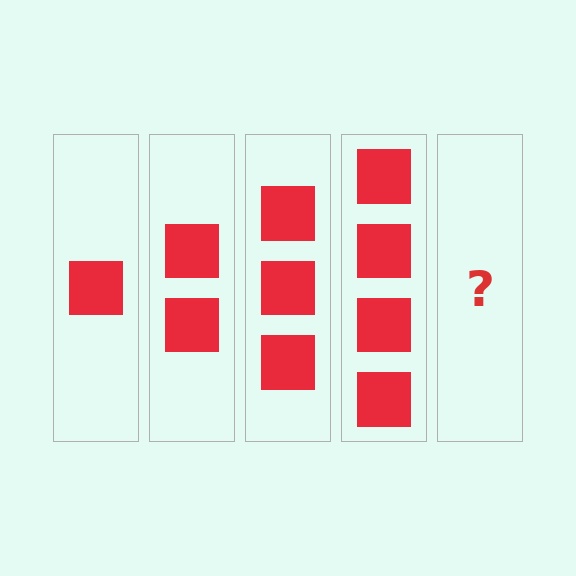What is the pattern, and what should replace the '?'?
The pattern is that each step adds one more square. The '?' should be 5 squares.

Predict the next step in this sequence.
The next step is 5 squares.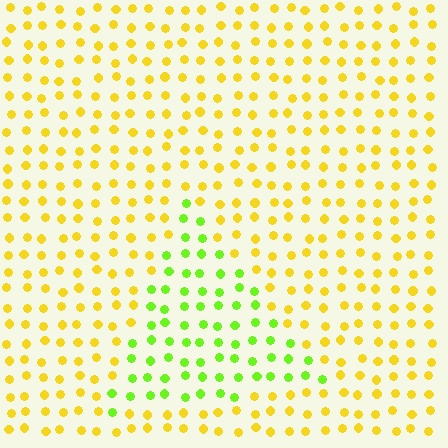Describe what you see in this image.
The image is filled with small yellow elements in a uniform arrangement. A triangle-shaped region is visible where the elements are tinted to a slightly different hue, forming a subtle color boundary.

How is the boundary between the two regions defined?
The boundary is defined purely by a slight shift in hue (about 47 degrees). Spacing, size, and orientation are identical on both sides.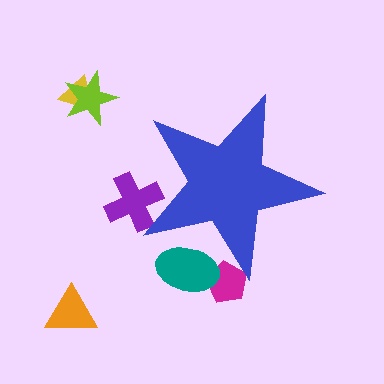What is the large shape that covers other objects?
A blue star.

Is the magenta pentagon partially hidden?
Yes, the magenta pentagon is partially hidden behind the blue star.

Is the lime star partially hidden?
No, the lime star is fully visible.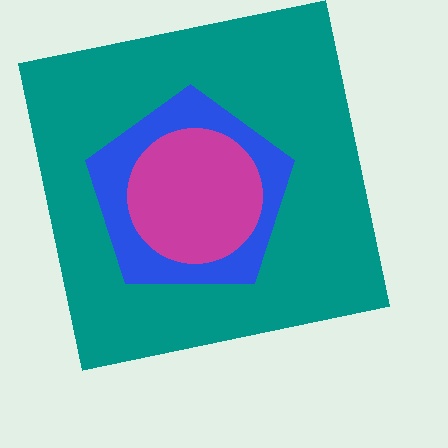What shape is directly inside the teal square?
The blue pentagon.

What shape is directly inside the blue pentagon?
The magenta circle.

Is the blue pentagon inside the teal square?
Yes.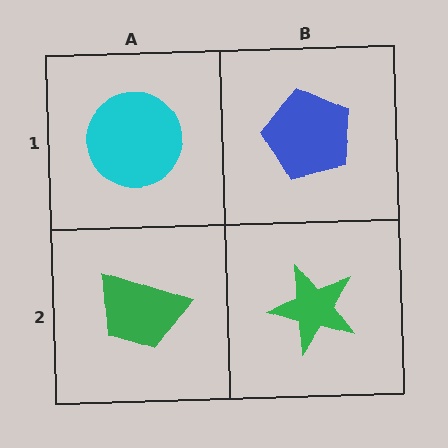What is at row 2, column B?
A green star.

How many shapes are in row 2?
2 shapes.